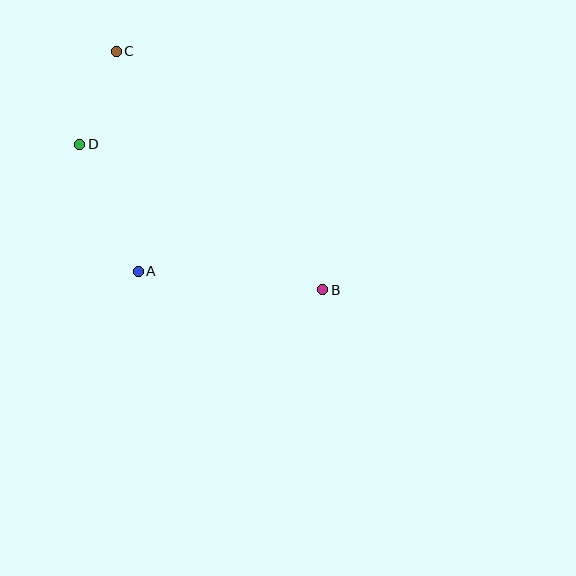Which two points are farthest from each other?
Points B and C are farthest from each other.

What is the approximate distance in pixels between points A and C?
The distance between A and C is approximately 221 pixels.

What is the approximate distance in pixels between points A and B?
The distance between A and B is approximately 186 pixels.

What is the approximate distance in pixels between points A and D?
The distance between A and D is approximately 140 pixels.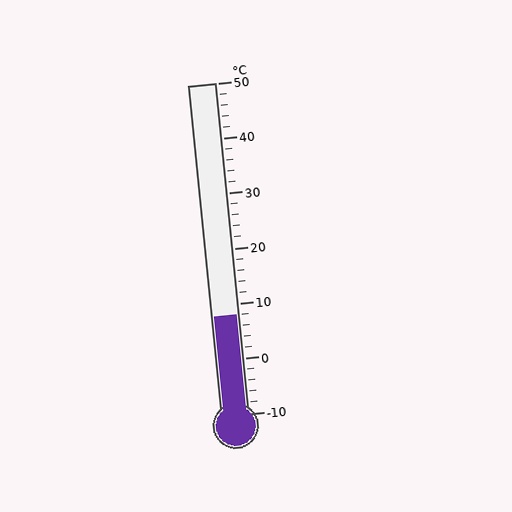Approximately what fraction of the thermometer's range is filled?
The thermometer is filled to approximately 30% of its range.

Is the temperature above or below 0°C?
The temperature is above 0°C.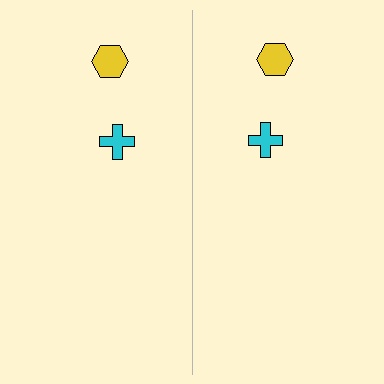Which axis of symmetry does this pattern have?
The pattern has a vertical axis of symmetry running through the center of the image.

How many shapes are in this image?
There are 4 shapes in this image.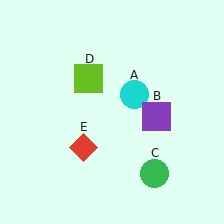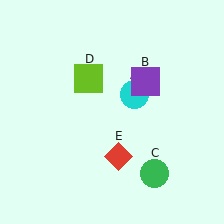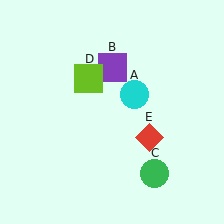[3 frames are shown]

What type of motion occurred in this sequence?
The purple square (object B), red diamond (object E) rotated counterclockwise around the center of the scene.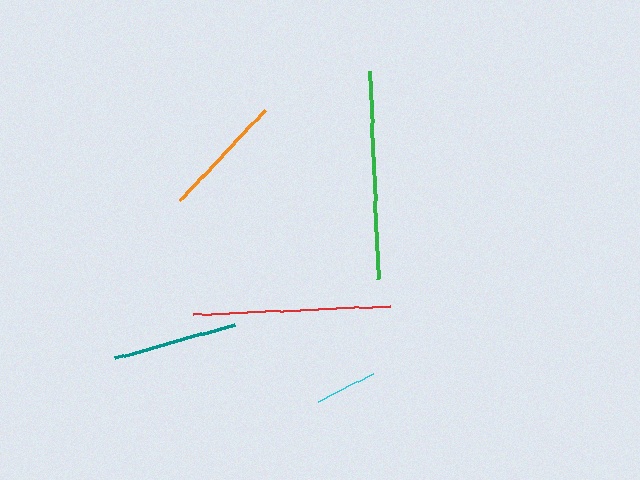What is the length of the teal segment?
The teal segment is approximately 125 pixels long.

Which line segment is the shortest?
The cyan line is the shortest at approximately 62 pixels.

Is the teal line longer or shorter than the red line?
The red line is longer than the teal line.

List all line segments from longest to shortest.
From longest to shortest: green, red, teal, orange, cyan.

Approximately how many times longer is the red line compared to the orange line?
The red line is approximately 1.6 times the length of the orange line.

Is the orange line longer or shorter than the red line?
The red line is longer than the orange line.